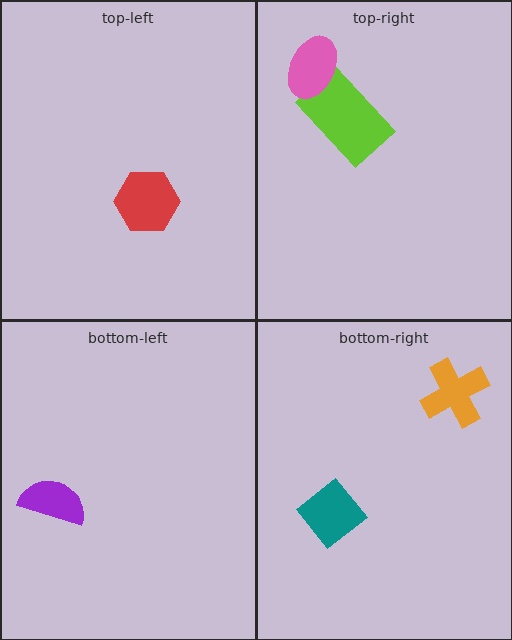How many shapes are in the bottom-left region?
1.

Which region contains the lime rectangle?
The top-right region.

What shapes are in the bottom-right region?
The teal diamond, the orange cross.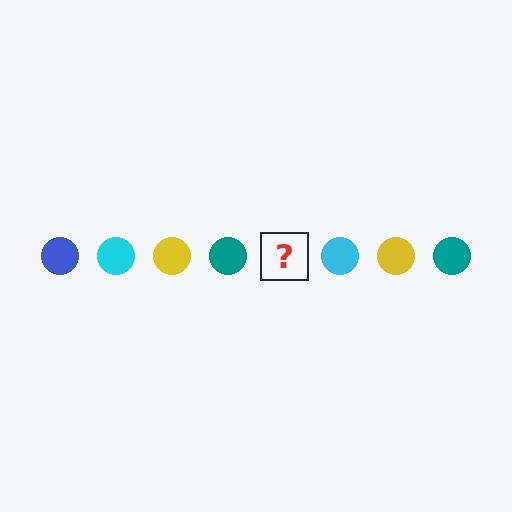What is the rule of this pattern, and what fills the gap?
The rule is that the pattern cycles through blue, cyan, yellow, teal circles. The gap should be filled with a blue circle.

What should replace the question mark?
The question mark should be replaced with a blue circle.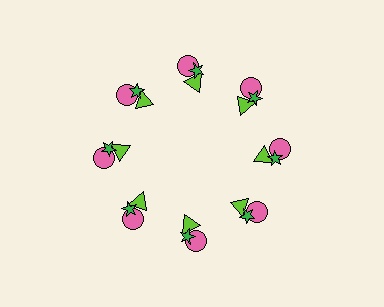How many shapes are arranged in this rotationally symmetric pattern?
There are 24 shapes, arranged in 8 groups of 3.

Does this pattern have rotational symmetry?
Yes, this pattern has 8-fold rotational symmetry. It looks the same after rotating 45 degrees around the center.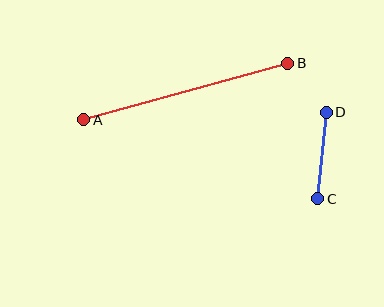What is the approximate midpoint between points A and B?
The midpoint is at approximately (186, 92) pixels.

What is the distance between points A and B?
The distance is approximately 212 pixels.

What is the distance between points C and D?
The distance is approximately 87 pixels.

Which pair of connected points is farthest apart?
Points A and B are farthest apart.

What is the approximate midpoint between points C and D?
The midpoint is at approximately (322, 156) pixels.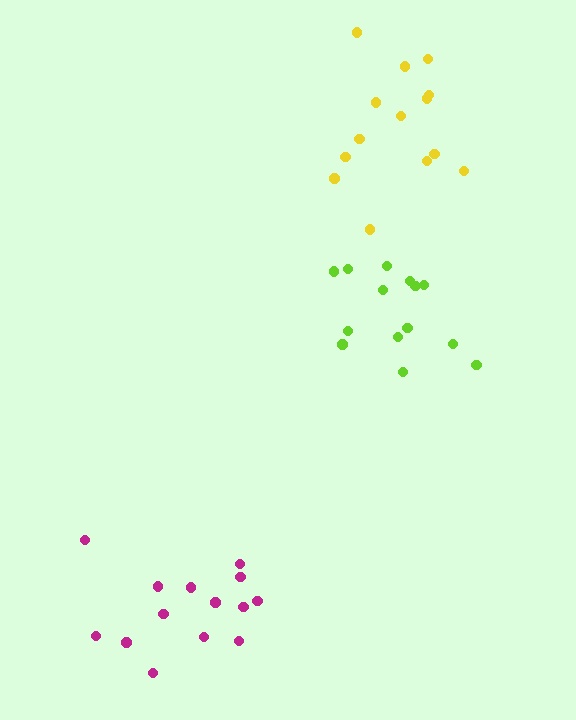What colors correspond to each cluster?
The clusters are colored: magenta, lime, yellow.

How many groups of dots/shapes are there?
There are 3 groups.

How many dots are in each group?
Group 1: 14 dots, Group 2: 14 dots, Group 3: 14 dots (42 total).